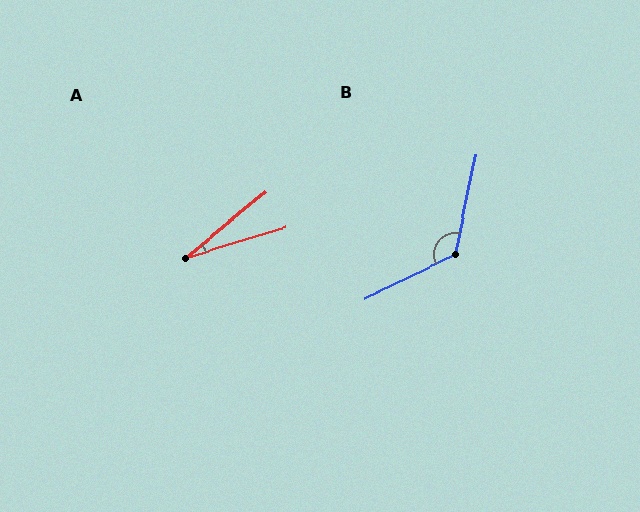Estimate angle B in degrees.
Approximately 128 degrees.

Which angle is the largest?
B, at approximately 128 degrees.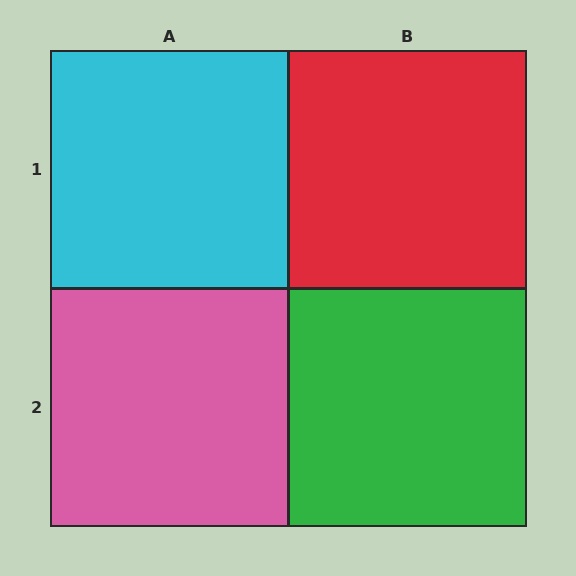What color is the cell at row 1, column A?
Cyan.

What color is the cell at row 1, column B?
Red.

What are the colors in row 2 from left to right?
Pink, green.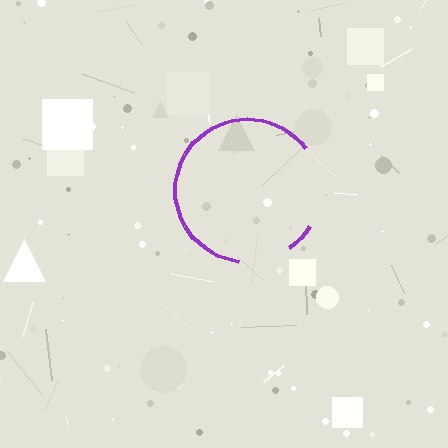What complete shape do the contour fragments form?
The contour fragments form a circle.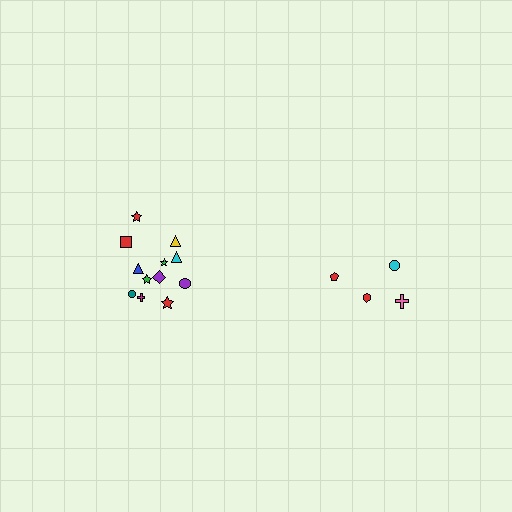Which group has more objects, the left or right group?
The left group.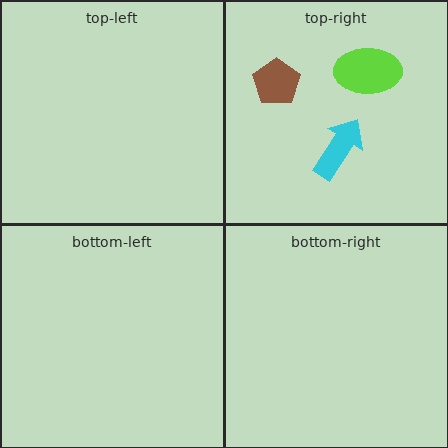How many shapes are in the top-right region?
3.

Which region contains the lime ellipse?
The top-right region.